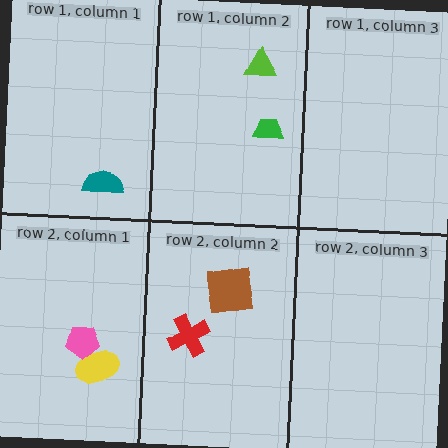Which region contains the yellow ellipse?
The row 2, column 1 region.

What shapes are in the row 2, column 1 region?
The yellow ellipse, the pink pentagon.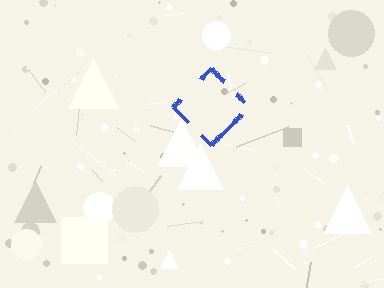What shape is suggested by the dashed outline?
The dashed outline suggests a diamond.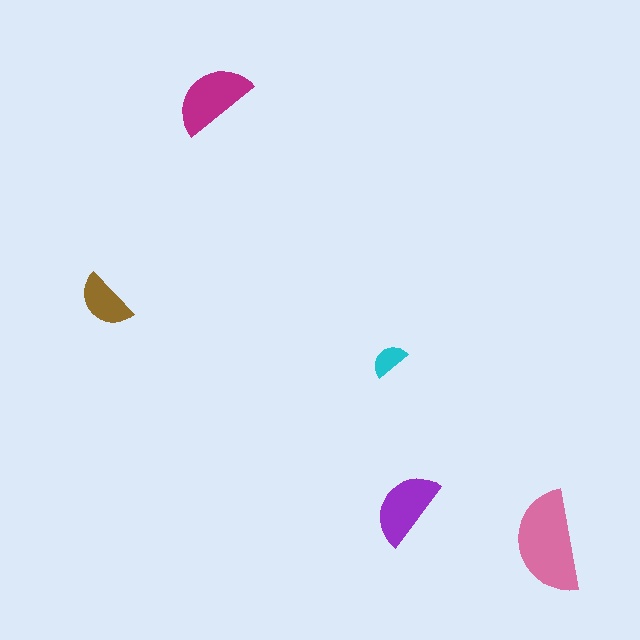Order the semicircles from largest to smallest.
the pink one, the magenta one, the purple one, the brown one, the cyan one.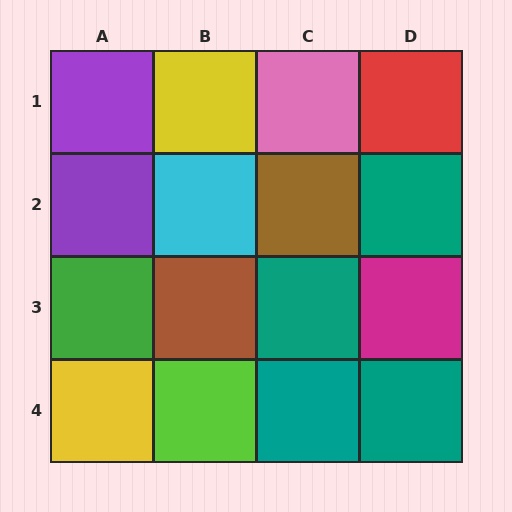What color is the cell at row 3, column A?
Green.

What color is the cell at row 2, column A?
Purple.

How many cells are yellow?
2 cells are yellow.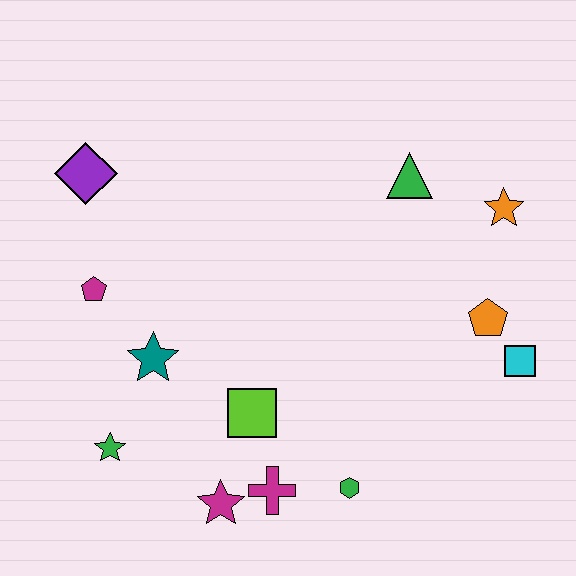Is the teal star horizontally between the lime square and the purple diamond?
Yes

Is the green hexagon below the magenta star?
No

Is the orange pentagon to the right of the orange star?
No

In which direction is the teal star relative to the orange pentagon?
The teal star is to the left of the orange pentagon.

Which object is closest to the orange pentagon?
The cyan square is closest to the orange pentagon.